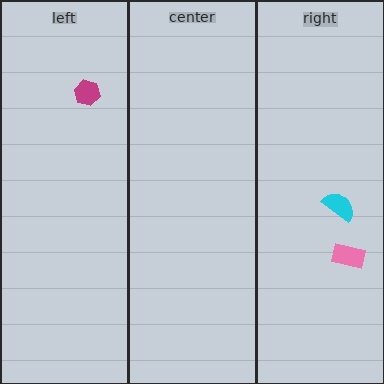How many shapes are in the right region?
2.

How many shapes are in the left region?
1.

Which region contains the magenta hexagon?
The left region.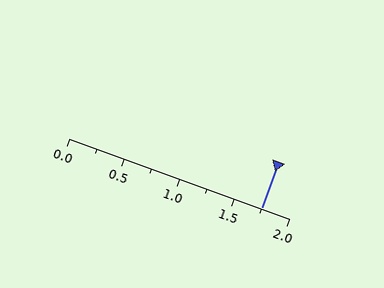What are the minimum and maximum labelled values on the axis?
The axis runs from 0.0 to 2.0.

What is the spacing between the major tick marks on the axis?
The major ticks are spaced 0.5 apart.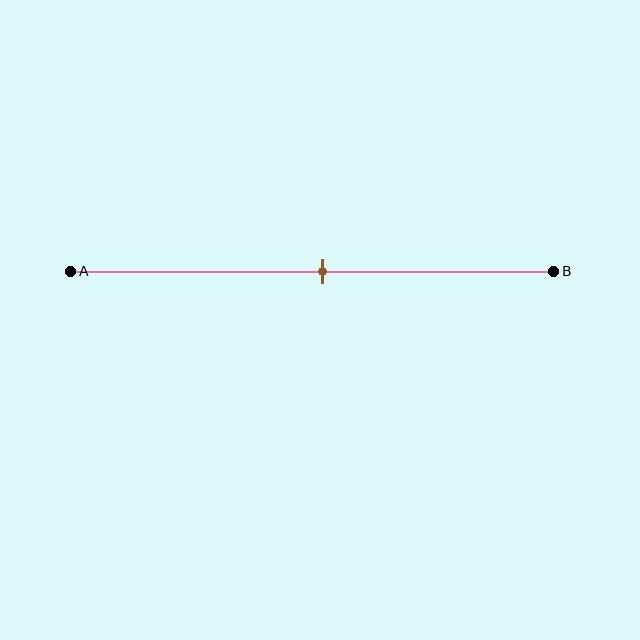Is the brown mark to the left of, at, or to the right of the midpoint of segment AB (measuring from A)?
The brown mark is approximately at the midpoint of segment AB.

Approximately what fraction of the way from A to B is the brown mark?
The brown mark is approximately 50% of the way from A to B.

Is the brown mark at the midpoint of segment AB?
Yes, the mark is approximately at the midpoint.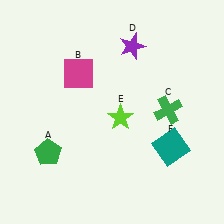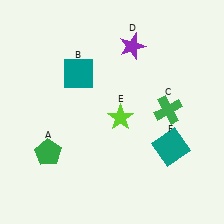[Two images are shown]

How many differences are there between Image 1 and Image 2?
There is 1 difference between the two images.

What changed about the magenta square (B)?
In Image 1, B is magenta. In Image 2, it changed to teal.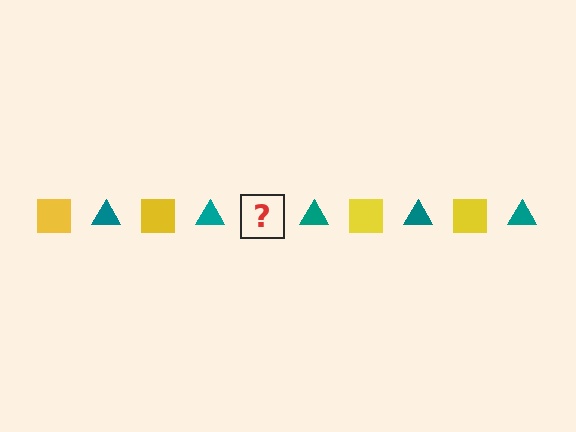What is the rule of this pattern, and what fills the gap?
The rule is that the pattern alternates between yellow square and teal triangle. The gap should be filled with a yellow square.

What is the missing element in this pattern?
The missing element is a yellow square.